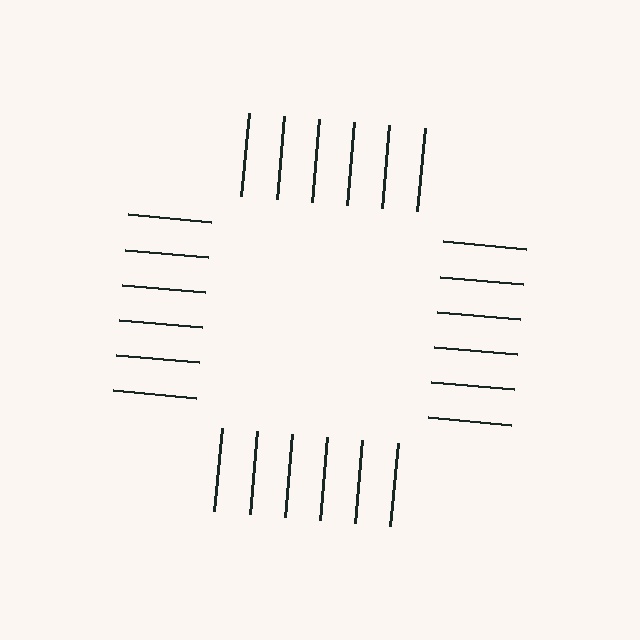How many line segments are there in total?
24 — 6 along each of the 4 edges.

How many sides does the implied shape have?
4 sides — the line-ends trace a square.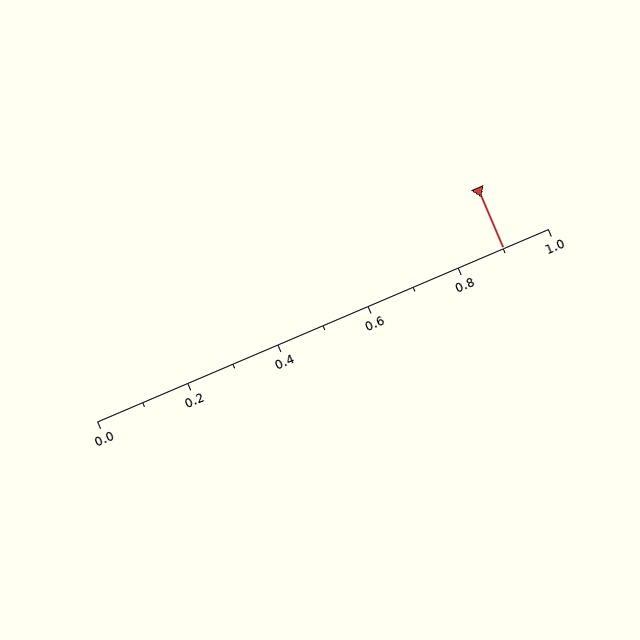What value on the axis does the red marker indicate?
The marker indicates approximately 0.9.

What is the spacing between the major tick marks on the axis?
The major ticks are spaced 0.2 apart.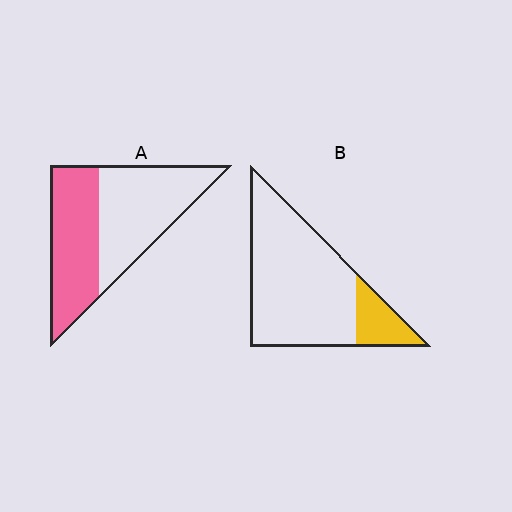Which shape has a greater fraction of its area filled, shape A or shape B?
Shape A.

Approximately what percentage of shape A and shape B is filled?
A is approximately 45% and B is approximately 15%.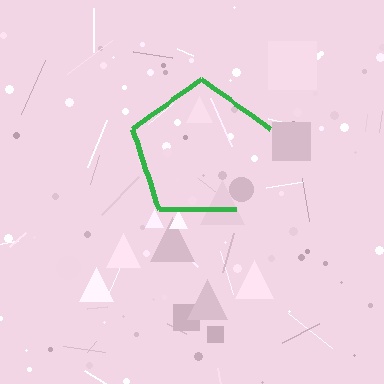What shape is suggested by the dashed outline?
The dashed outline suggests a pentagon.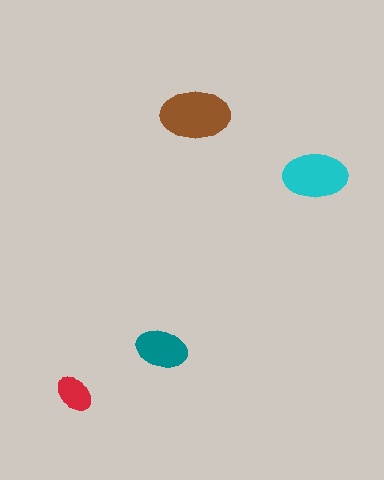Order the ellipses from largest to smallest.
the brown one, the cyan one, the teal one, the red one.